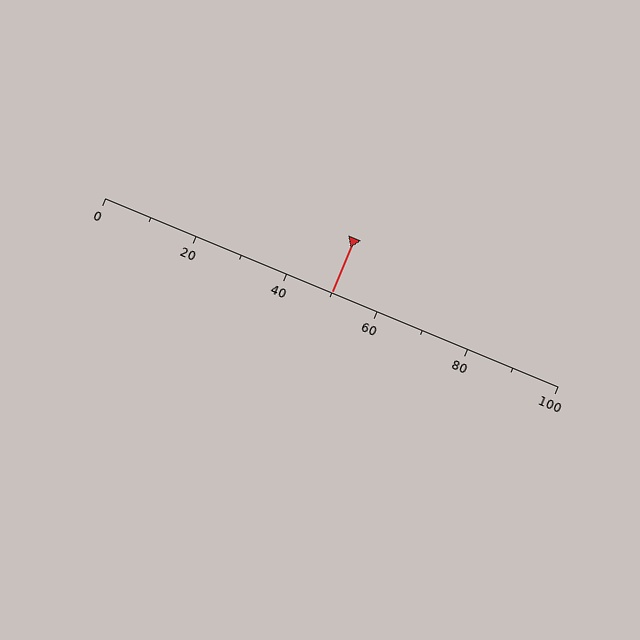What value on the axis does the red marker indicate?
The marker indicates approximately 50.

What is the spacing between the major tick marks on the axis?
The major ticks are spaced 20 apart.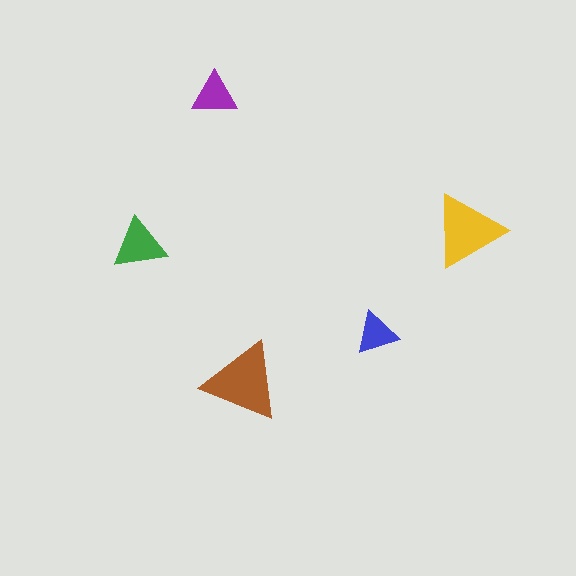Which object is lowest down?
The brown triangle is bottommost.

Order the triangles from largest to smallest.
the brown one, the yellow one, the green one, the purple one, the blue one.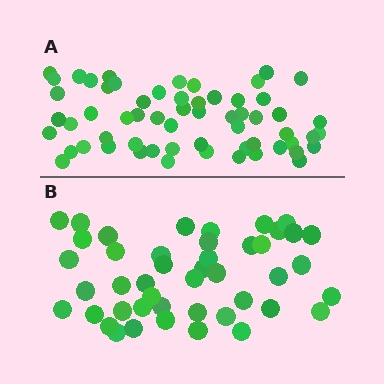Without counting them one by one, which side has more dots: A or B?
Region A (the top region) has more dots.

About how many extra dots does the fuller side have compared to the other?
Region A has approximately 15 more dots than region B.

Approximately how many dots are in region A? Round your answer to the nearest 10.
About 60 dots.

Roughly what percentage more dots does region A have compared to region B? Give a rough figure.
About 35% more.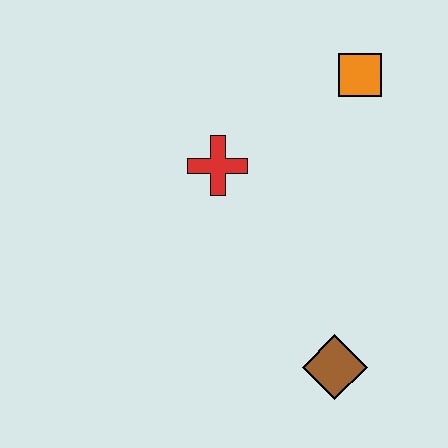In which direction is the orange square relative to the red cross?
The orange square is to the right of the red cross.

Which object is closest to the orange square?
The red cross is closest to the orange square.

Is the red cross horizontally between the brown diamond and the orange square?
No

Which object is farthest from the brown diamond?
The orange square is farthest from the brown diamond.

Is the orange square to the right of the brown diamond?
Yes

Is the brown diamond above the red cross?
No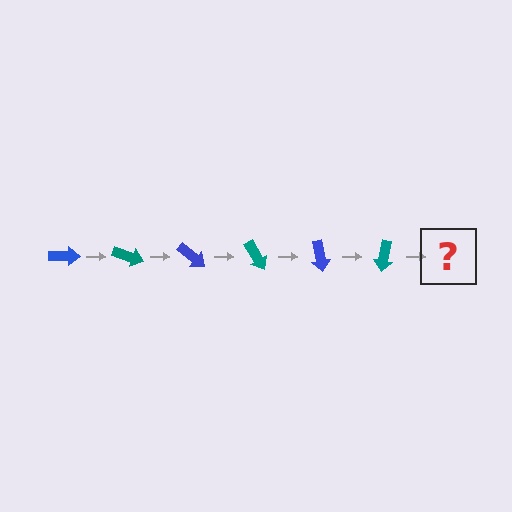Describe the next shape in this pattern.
It should be a blue arrow, rotated 120 degrees from the start.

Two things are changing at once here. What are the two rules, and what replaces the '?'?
The two rules are that it rotates 20 degrees each step and the color cycles through blue and teal. The '?' should be a blue arrow, rotated 120 degrees from the start.